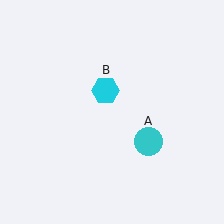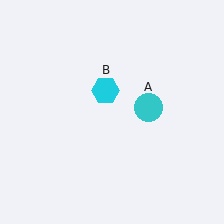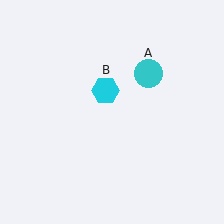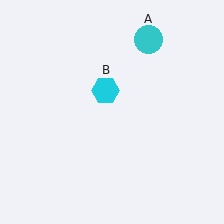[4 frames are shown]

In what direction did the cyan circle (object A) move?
The cyan circle (object A) moved up.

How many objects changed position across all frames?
1 object changed position: cyan circle (object A).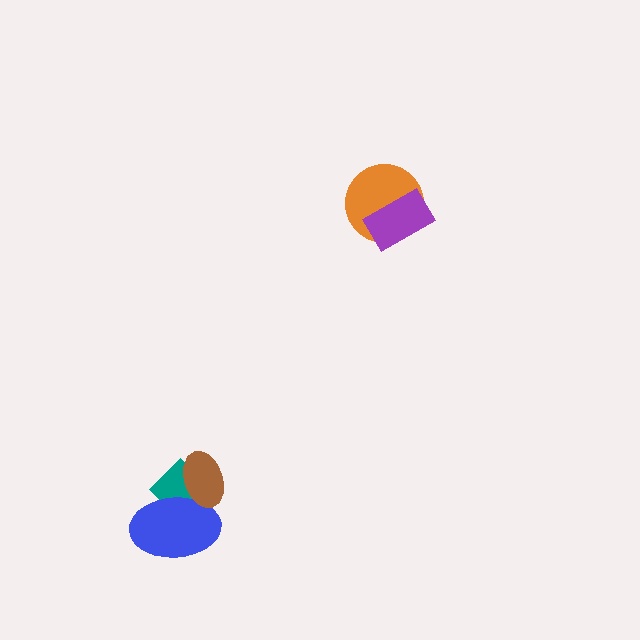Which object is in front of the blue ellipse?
The brown ellipse is in front of the blue ellipse.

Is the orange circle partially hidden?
Yes, it is partially covered by another shape.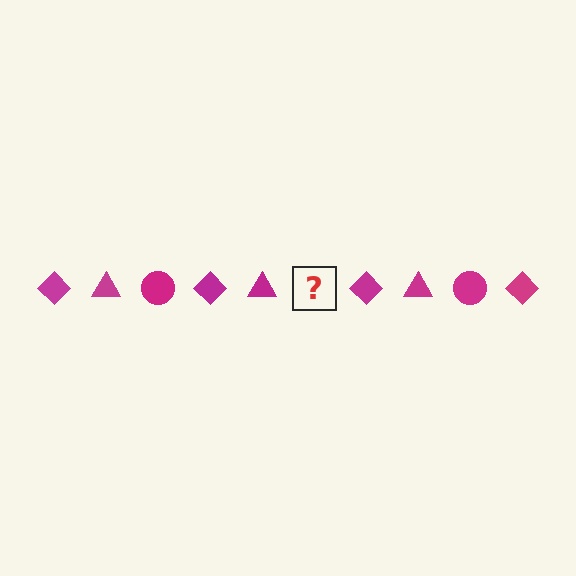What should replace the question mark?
The question mark should be replaced with a magenta circle.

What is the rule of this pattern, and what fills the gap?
The rule is that the pattern cycles through diamond, triangle, circle shapes in magenta. The gap should be filled with a magenta circle.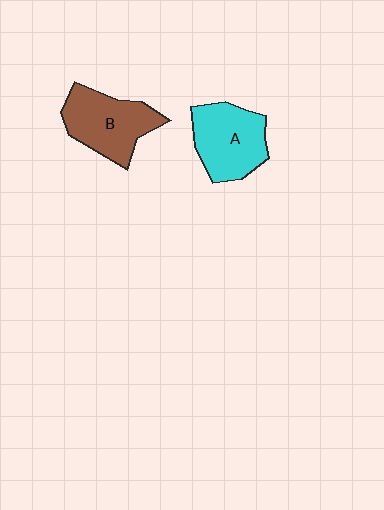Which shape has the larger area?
Shape B (brown).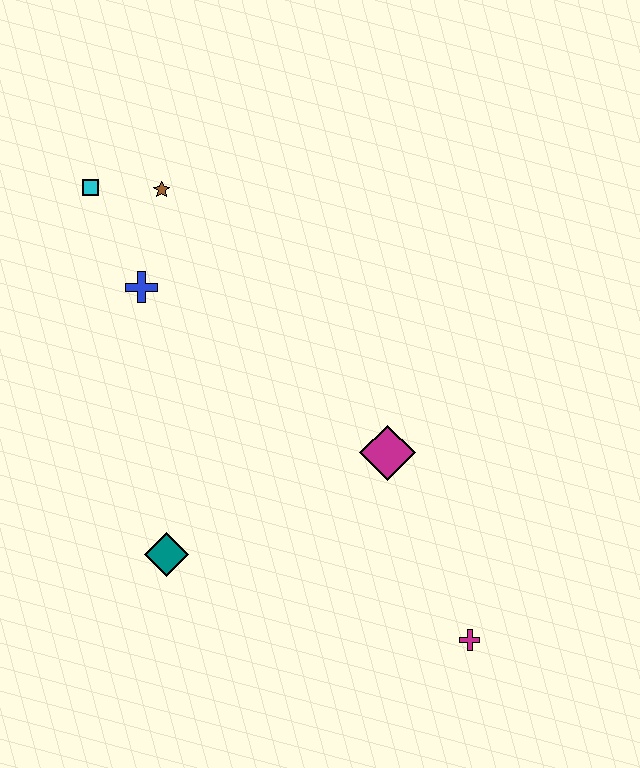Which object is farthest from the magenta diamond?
The cyan square is farthest from the magenta diamond.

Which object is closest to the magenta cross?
The magenta diamond is closest to the magenta cross.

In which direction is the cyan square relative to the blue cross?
The cyan square is above the blue cross.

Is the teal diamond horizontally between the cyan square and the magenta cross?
Yes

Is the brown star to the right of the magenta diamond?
No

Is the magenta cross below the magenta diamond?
Yes